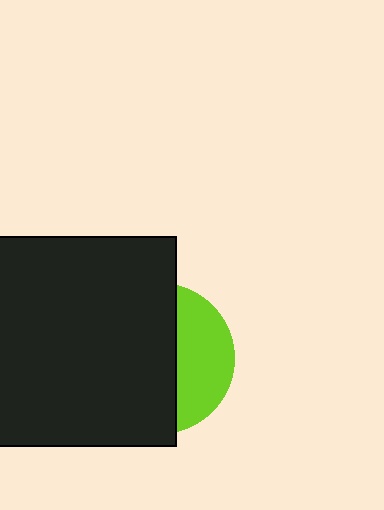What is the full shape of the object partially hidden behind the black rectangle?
The partially hidden object is a lime circle.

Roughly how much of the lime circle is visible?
A small part of it is visible (roughly 35%).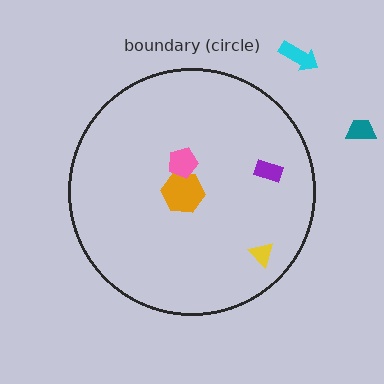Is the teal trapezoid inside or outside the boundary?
Outside.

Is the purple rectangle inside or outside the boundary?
Inside.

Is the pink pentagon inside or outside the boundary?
Inside.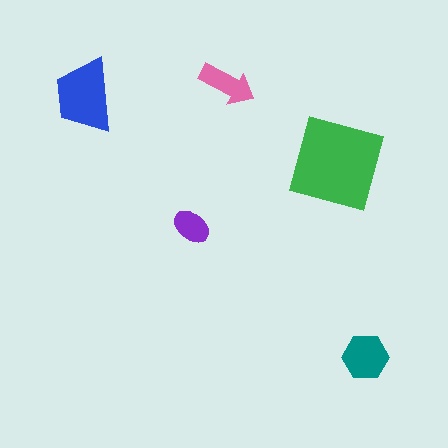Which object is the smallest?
The purple ellipse.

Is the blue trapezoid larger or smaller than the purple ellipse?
Larger.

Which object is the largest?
The green diamond.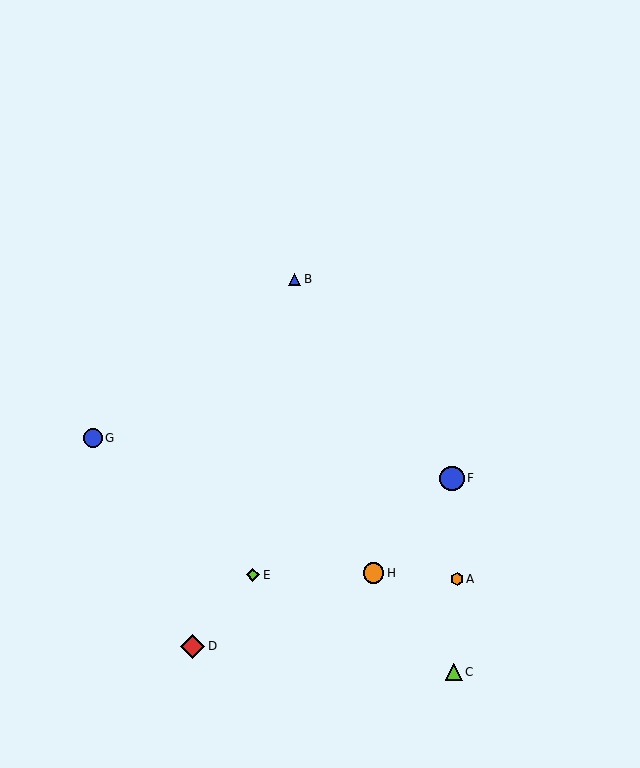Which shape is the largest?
The blue circle (labeled F) is the largest.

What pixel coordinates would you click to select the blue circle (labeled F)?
Click at (452, 478) to select the blue circle F.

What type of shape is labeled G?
Shape G is a blue circle.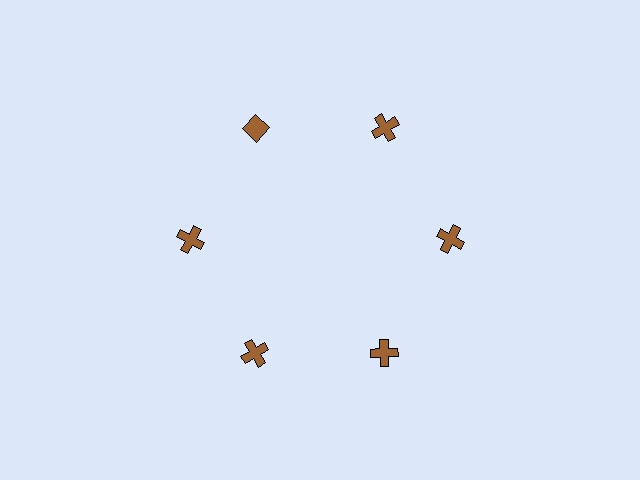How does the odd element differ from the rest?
It has a different shape: diamond instead of cross.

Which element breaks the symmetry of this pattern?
The brown diamond at roughly the 11 o'clock position breaks the symmetry. All other shapes are brown crosses.